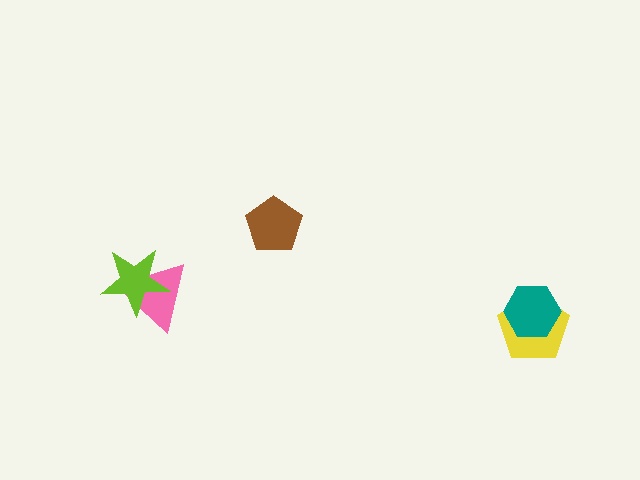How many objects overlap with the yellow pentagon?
1 object overlaps with the yellow pentagon.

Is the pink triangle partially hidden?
Yes, it is partially covered by another shape.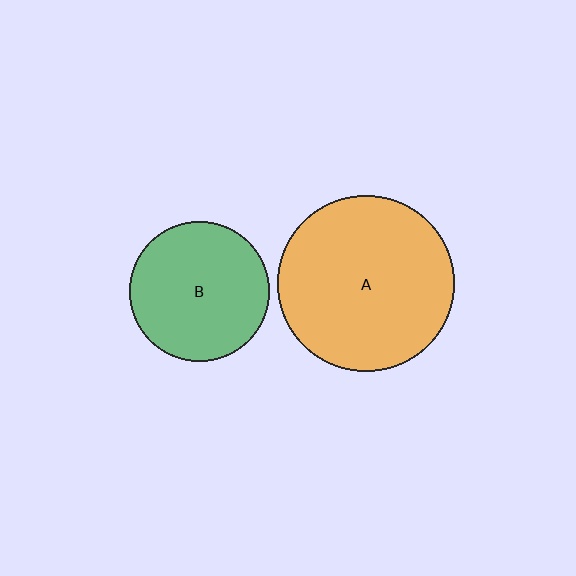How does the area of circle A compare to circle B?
Approximately 1.6 times.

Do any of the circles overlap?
No, none of the circles overlap.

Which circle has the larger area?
Circle A (orange).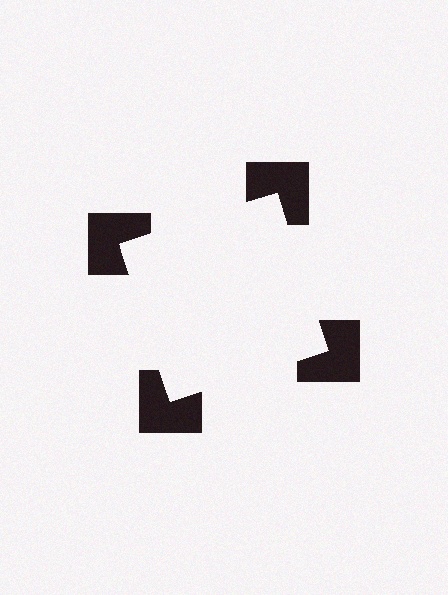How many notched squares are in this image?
There are 4 — one at each vertex of the illusory square.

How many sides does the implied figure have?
4 sides.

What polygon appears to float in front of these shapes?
An illusory square — its edges are inferred from the aligned wedge cuts in the notched squares, not physically drawn.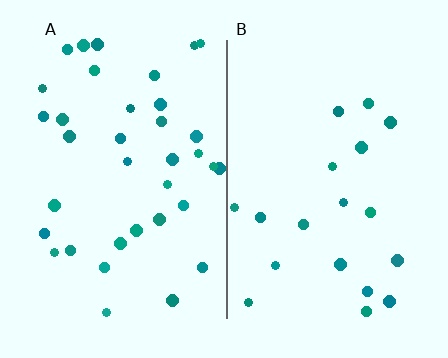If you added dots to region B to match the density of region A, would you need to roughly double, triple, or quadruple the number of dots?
Approximately double.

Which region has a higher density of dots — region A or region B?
A (the left).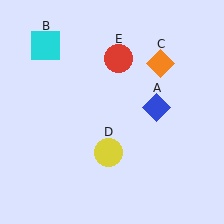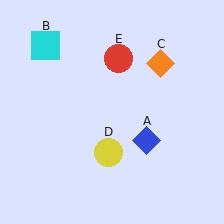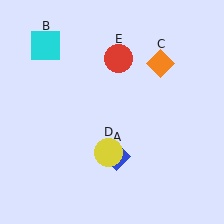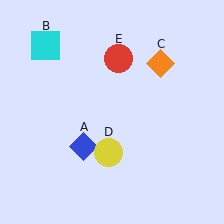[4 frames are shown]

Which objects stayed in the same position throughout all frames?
Cyan square (object B) and orange diamond (object C) and yellow circle (object D) and red circle (object E) remained stationary.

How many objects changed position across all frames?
1 object changed position: blue diamond (object A).